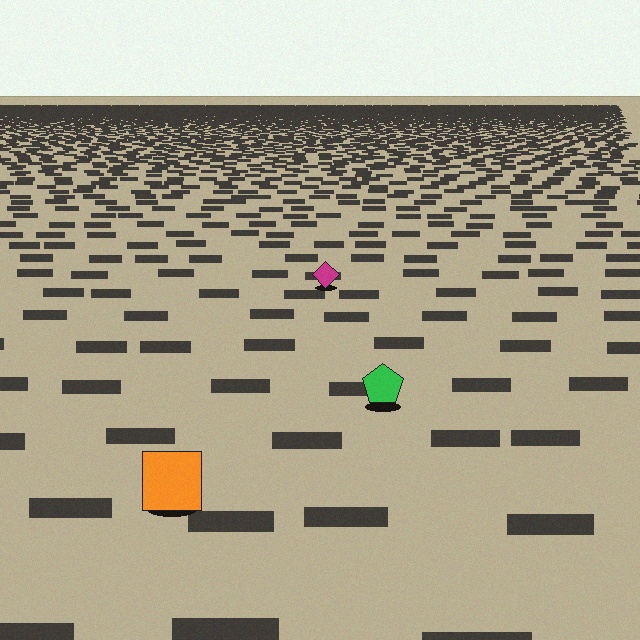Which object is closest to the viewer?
The orange square is closest. The texture marks near it are larger and more spread out.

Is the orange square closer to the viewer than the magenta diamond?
Yes. The orange square is closer — you can tell from the texture gradient: the ground texture is coarser near it.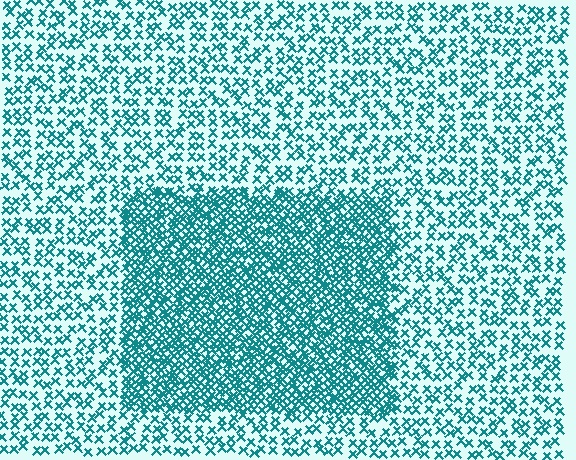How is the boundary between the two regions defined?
The boundary is defined by a change in element density (approximately 2.3x ratio). All elements are the same color, size, and shape.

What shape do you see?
I see a rectangle.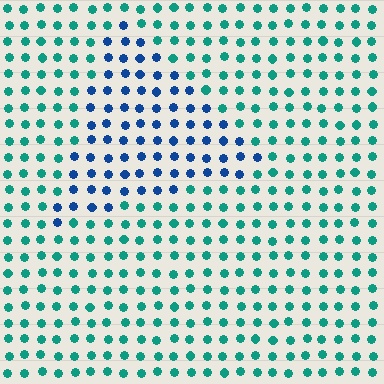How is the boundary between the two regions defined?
The boundary is defined purely by a slight shift in hue (about 47 degrees). Spacing, size, and orientation are identical on both sides.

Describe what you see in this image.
The image is filled with small teal elements in a uniform arrangement. A triangle-shaped region is visible where the elements are tinted to a slightly different hue, forming a subtle color boundary.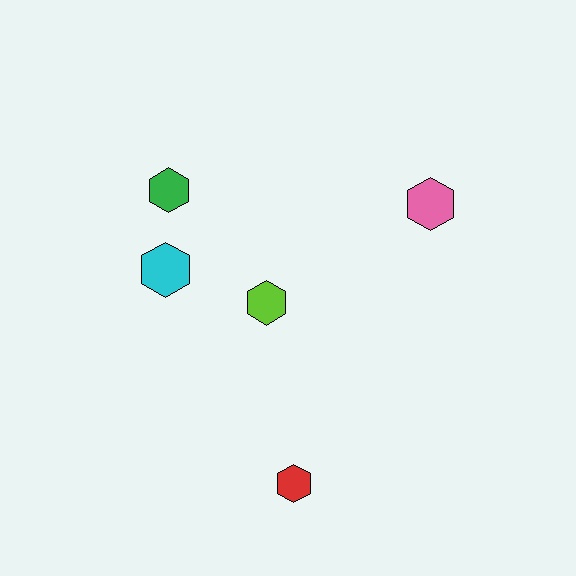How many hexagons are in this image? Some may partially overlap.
There are 5 hexagons.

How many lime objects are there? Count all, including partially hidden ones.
There is 1 lime object.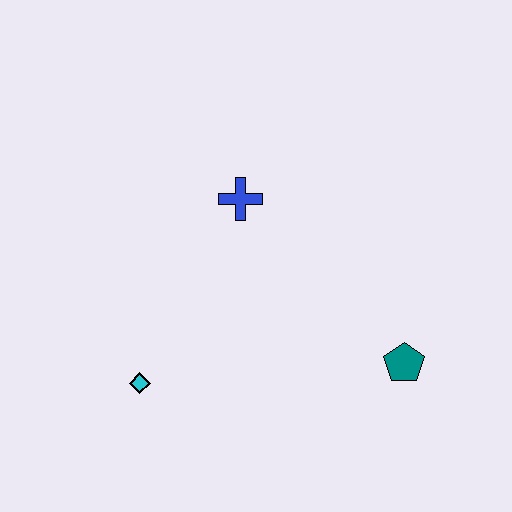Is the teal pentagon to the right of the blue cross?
Yes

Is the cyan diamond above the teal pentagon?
No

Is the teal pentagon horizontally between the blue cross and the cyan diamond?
No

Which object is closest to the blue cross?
The cyan diamond is closest to the blue cross.